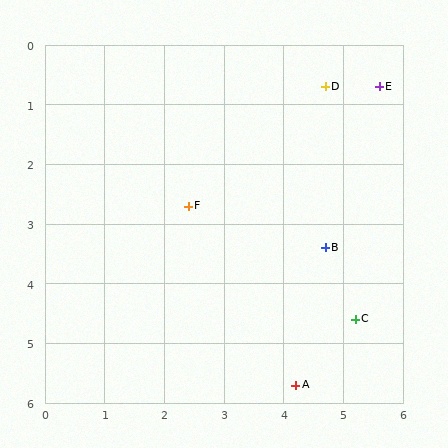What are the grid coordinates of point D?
Point D is at approximately (4.7, 0.7).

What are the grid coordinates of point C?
Point C is at approximately (5.2, 4.6).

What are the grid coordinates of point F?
Point F is at approximately (2.4, 2.7).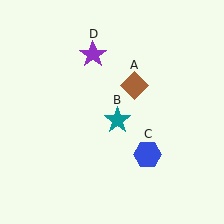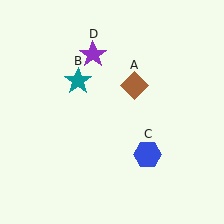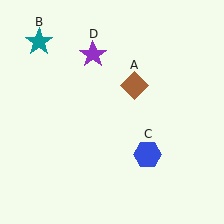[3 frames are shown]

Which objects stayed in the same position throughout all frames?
Brown diamond (object A) and blue hexagon (object C) and purple star (object D) remained stationary.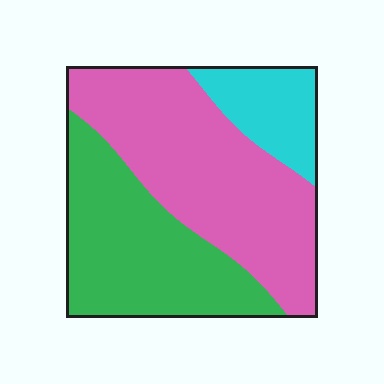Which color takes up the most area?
Pink, at roughly 50%.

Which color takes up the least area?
Cyan, at roughly 15%.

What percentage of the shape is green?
Green covers 37% of the shape.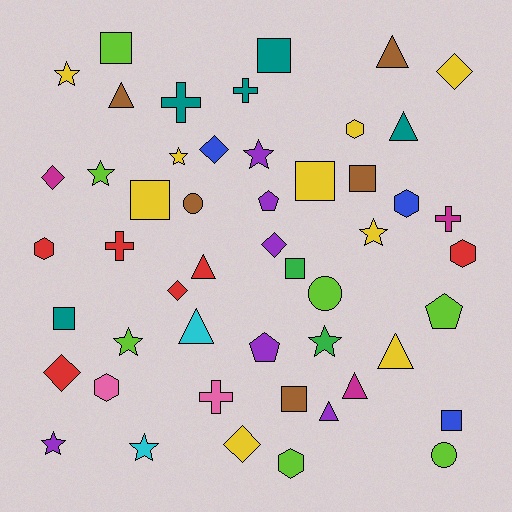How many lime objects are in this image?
There are 7 lime objects.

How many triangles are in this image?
There are 8 triangles.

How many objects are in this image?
There are 50 objects.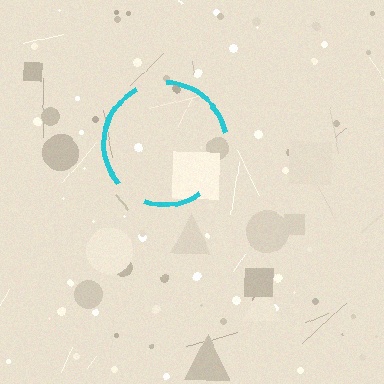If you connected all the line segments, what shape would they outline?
They would outline a circle.